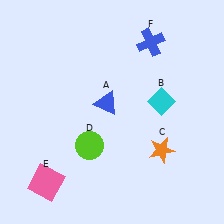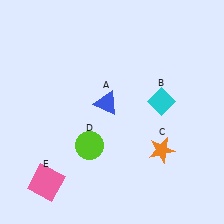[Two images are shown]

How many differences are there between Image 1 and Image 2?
There is 1 difference between the two images.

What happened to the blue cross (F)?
The blue cross (F) was removed in Image 2. It was in the top-right area of Image 1.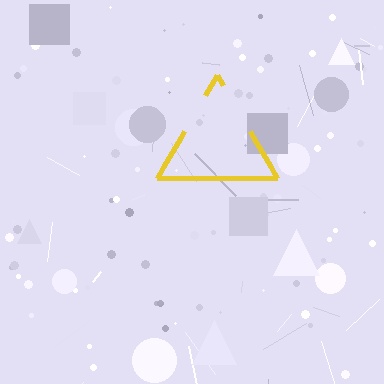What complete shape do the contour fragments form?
The contour fragments form a triangle.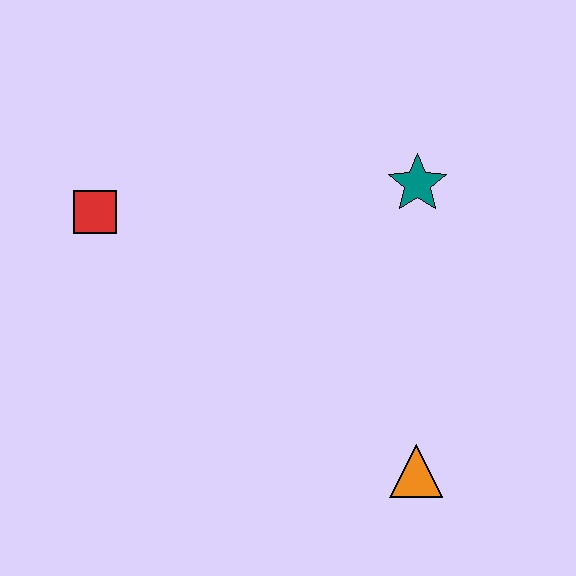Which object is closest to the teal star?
The orange triangle is closest to the teal star.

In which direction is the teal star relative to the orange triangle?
The teal star is above the orange triangle.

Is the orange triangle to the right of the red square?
Yes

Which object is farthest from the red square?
The orange triangle is farthest from the red square.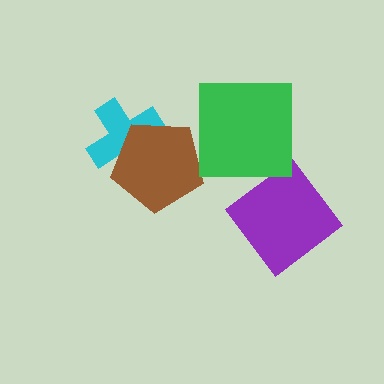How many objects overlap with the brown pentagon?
1 object overlaps with the brown pentagon.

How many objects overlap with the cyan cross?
1 object overlaps with the cyan cross.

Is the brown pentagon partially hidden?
No, no other shape covers it.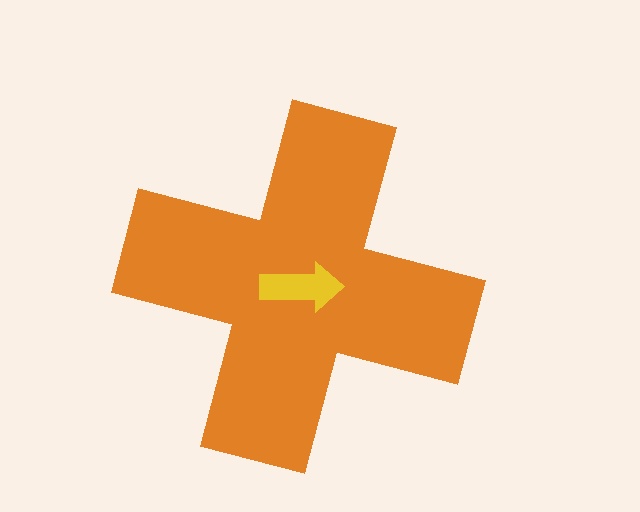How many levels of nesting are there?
2.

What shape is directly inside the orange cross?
The yellow arrow.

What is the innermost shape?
The yellow arrow.